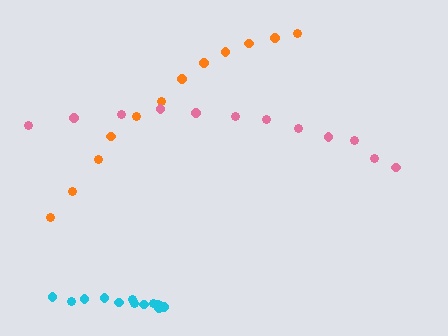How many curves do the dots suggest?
There are 3 distinct paths.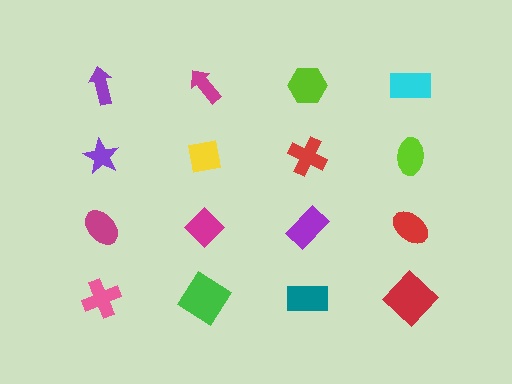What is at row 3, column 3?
A purple rectangle.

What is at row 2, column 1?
A purple star.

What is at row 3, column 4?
A red ellipse.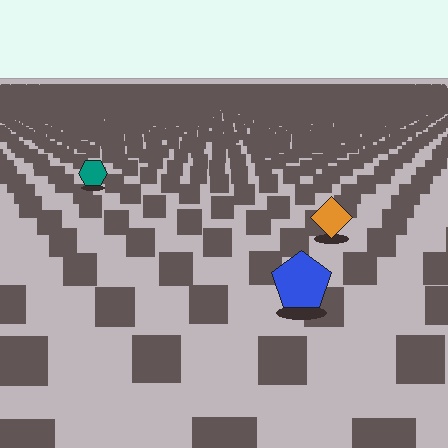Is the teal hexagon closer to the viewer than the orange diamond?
No. The orange diamond is closer — you can tell from the texture gradient: the ground texture is coarser near it.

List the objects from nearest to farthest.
From nearest to farthest: the blue pentagon, the orange diamond, the teal hexagon.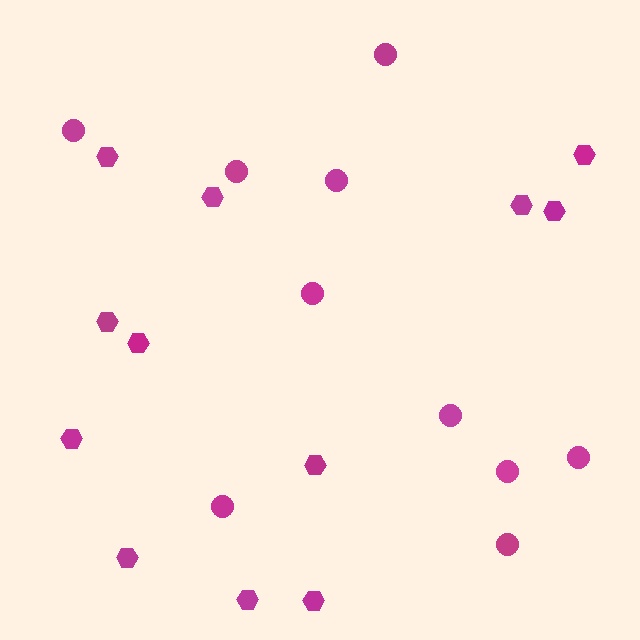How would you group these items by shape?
There are 2 groups: one group of circles (10) and one group of hexagons (12).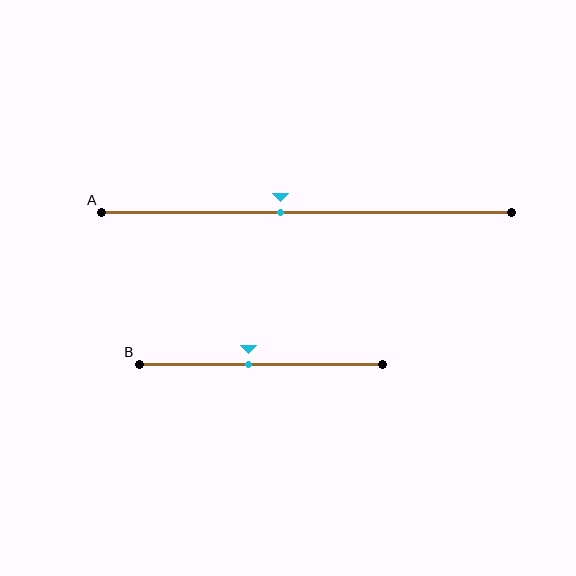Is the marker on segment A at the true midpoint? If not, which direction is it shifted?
No, the marker on segment A is shifted to the left by about 6% of the segment length.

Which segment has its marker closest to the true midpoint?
Segment B has its marker closest to the true midpoint.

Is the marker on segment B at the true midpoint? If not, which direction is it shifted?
No, the marker on segment B is shifted to the left by about 5% of the segment length.